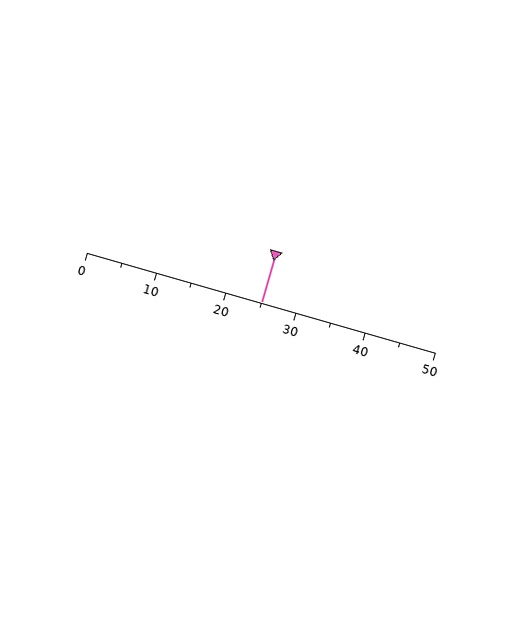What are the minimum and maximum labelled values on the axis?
The axis runs from 0 to 50.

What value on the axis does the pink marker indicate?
The marker indicates approximately 25.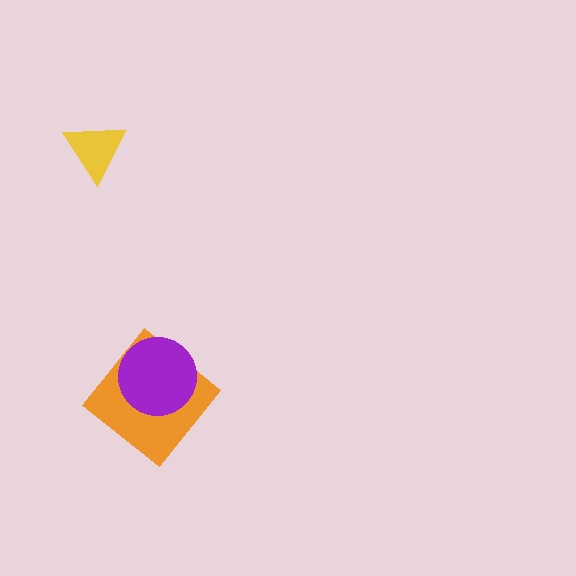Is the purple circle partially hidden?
No, no other shape covers it.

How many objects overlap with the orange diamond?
1 object overlaps with the orange diamond.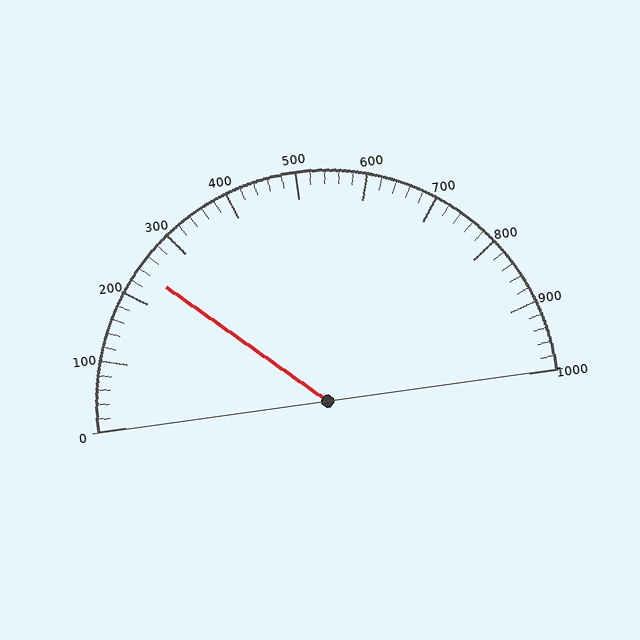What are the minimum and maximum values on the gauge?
The gauge ranges from 0 to 1000.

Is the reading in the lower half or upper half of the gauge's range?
The reading is in the lower half of the range (0 to 1000).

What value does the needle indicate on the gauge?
The needle indicates approximately 240.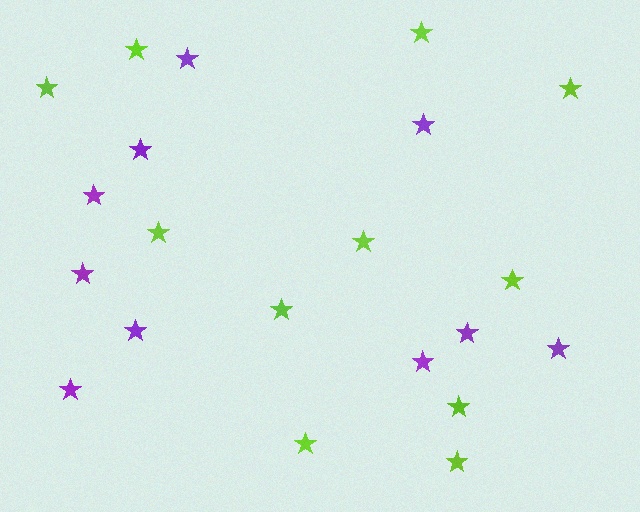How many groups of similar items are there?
There are 2 groups: one group of lime stars (11) and one group of purple stars (10).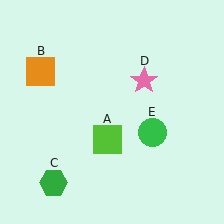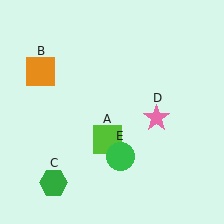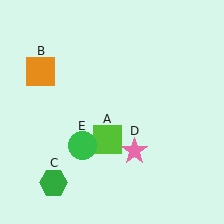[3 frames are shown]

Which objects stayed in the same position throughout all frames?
Lime square (object A) and orange square (object B) and green hexagon (object C) remained stationary.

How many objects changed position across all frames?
2 objects changed position: pink star (object D), green circle (object E).